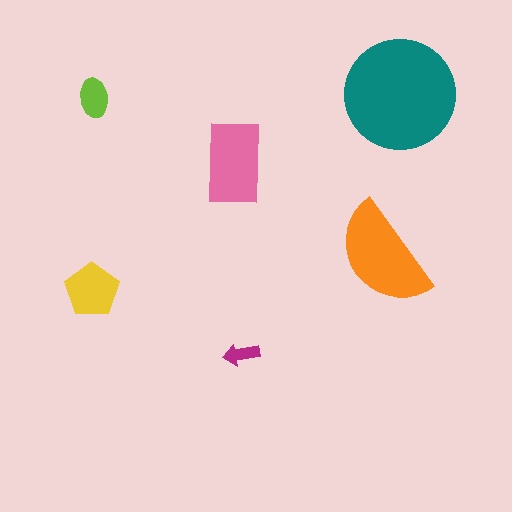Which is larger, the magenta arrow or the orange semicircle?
The orange semicircle.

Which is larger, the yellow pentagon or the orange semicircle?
The orange semicircle.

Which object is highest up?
The teal circle is topmost.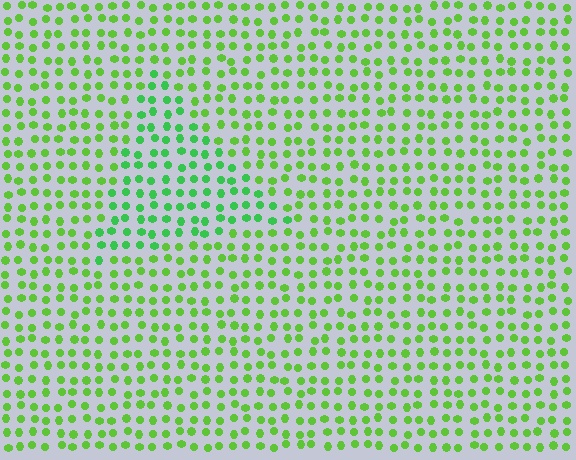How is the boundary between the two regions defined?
The boundary is defined purely by a slight shift in hue (about 26 degrees). Spacing, size, and orientation are identical on both sides.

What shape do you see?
I see a triangle.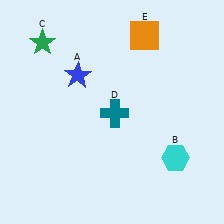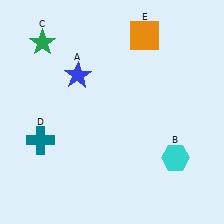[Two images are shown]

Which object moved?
The teal cross (D) moved left.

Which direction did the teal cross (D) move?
The teal cross (D) moved left.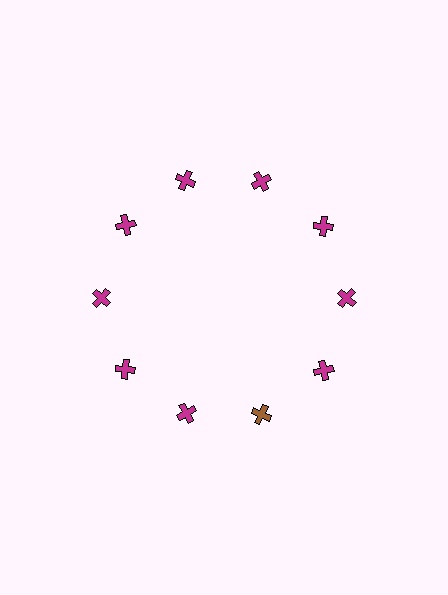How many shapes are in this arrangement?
There are 10 shapes arranged in a ring pattern.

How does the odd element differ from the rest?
It has a different color: brown instead of magenta.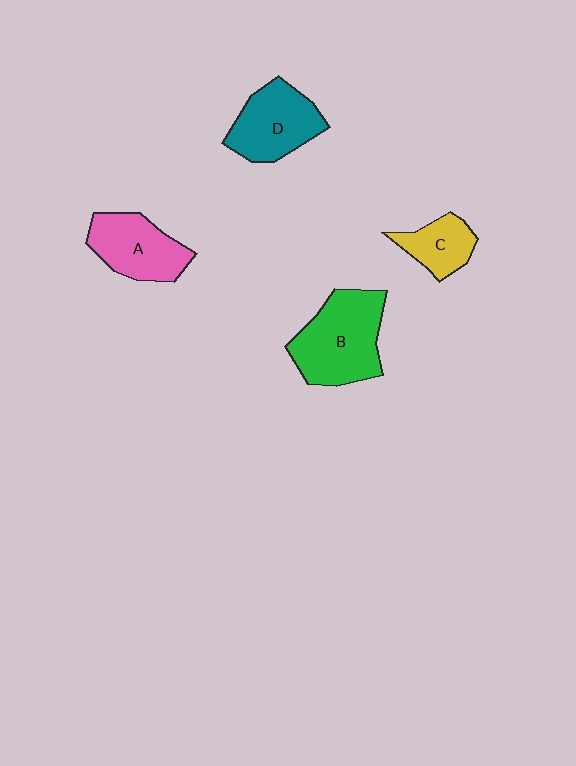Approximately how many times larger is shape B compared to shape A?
Approximately 1.4 times.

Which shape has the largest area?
Shape B (green).